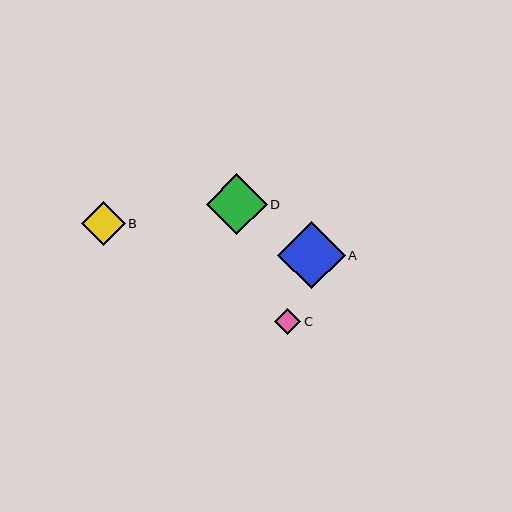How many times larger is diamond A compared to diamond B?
Diamond A is approximately 1.5 times the size of diamond B.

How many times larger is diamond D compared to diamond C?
Diamond D is approximately 2.3 times the size of diamond C.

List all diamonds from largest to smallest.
From largest to smallest: A, D, B, C.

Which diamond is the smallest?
Diamond C is the smallest with a size of approximately 26 pixels.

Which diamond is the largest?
Diamond A is the largest with a size of approximately 67 pixels.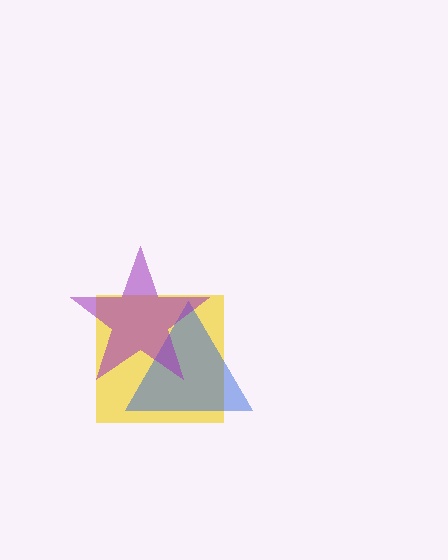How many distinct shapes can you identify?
There are 3 distinct shapes: a yellow square, a blue triangle, a purple star.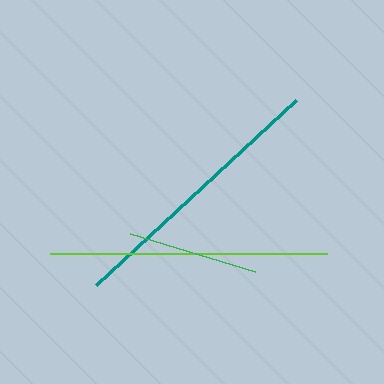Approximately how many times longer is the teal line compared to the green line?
The teal line is approximately 2.1 times the length of the green line.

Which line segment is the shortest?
The green line is the shortest at approximately 131 pixels.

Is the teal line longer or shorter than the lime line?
The lime line is longer than the teal line.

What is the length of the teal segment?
The teal segment is approximately 272 pixels long.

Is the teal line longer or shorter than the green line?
The teal line is longer than the green line.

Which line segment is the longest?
The lime line is the longest at approximately 277 pixels.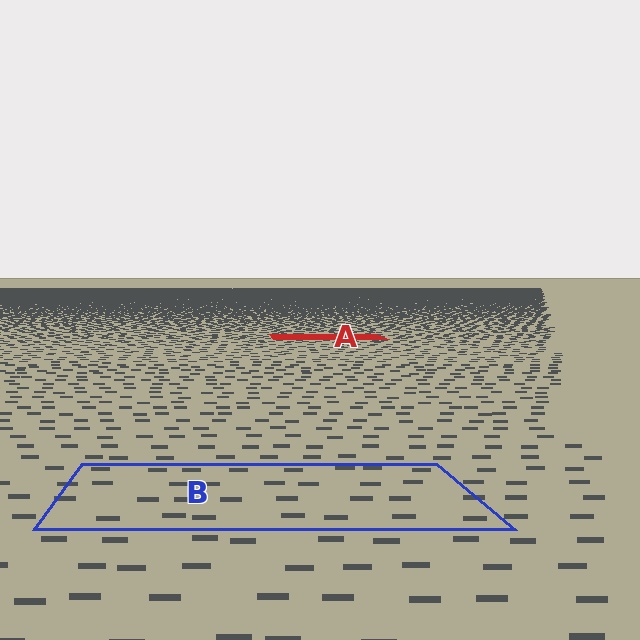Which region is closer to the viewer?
Region B is closer. The texture elements there are larger and more spread out.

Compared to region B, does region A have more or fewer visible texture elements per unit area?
Region A has more texture elements per unit area — they are packed more densely because it is farther away.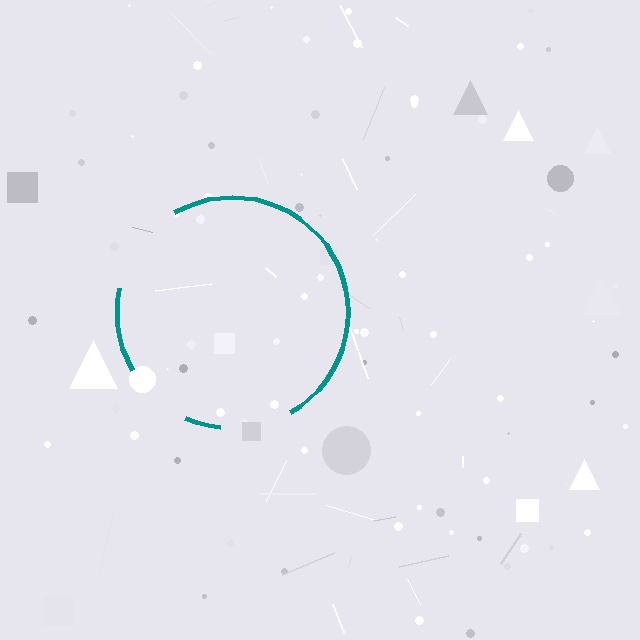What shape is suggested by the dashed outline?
The dashed outline suggests a circle.